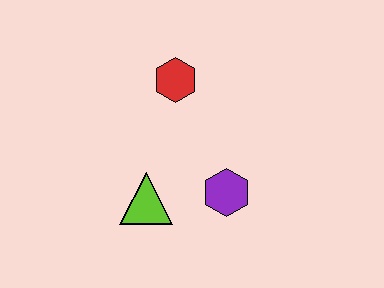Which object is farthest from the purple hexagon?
The red hexagon is farthest from the purple hexagon.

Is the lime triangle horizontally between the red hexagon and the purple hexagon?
No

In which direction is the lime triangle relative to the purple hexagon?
The lime triangle is to the left of the purple hexagon.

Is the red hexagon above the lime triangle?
Yes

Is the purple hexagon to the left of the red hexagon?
No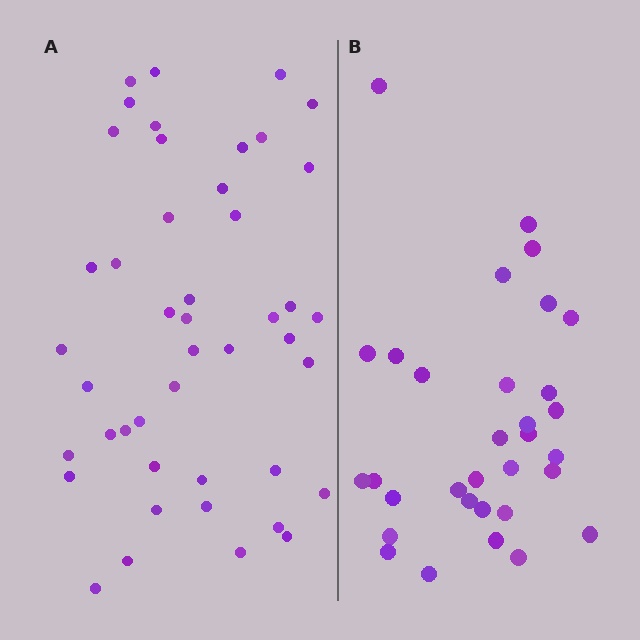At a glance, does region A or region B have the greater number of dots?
Region A (the left region) has more dots.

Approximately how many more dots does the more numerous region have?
Region A has approximately 15 more dots than region B.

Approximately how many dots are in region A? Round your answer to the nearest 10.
About 40 dots. (The exact count is 45, which rounds to 40.)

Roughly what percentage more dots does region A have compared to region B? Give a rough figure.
About 40% more.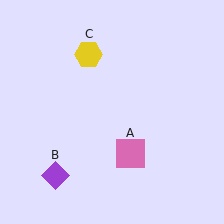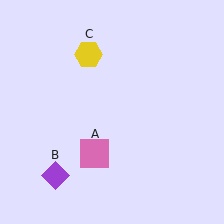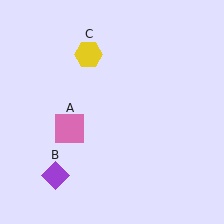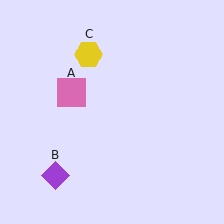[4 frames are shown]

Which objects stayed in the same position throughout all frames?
Purple diamond (object B) and yellow hexagon (object C) remained stationary.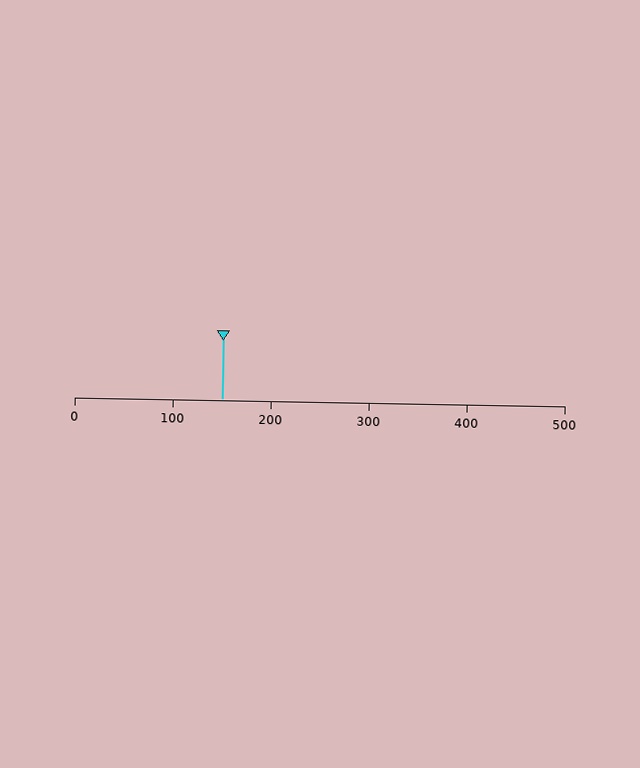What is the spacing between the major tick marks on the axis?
The major ticks are spaced 100 apart.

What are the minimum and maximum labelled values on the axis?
The axis runs from 0 to 500.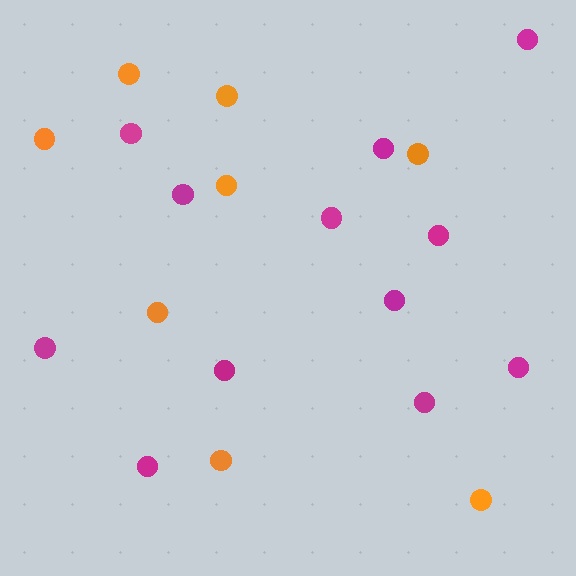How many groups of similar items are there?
There are 2 groups: one group of magenta circles (12) and one group of orange circles (8).